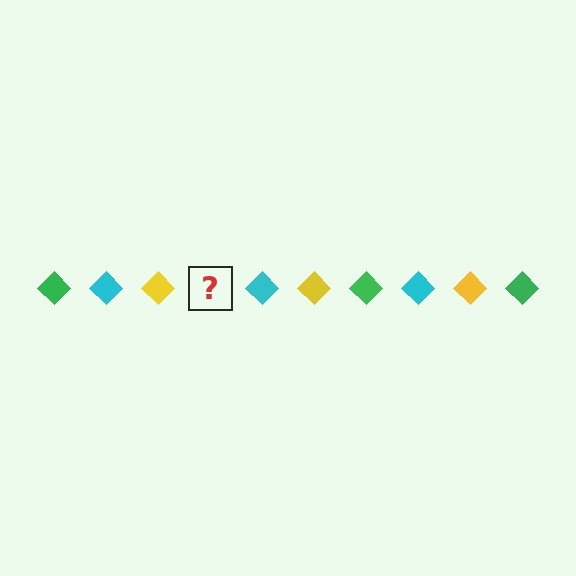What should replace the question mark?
The question mark should be replaced with a green diamond.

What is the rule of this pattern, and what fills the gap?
The rule is that the pattern cycles through green, cyan, yellow diamonds. The gap should be filled with a green diamond.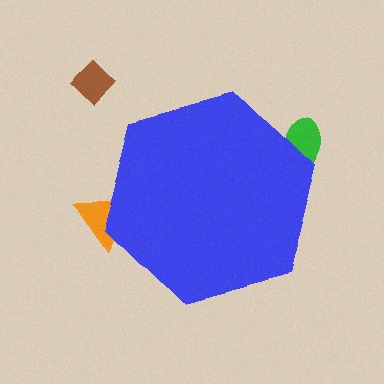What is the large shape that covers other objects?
A blue hexagon.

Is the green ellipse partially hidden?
Yes, the green ellipse is partially hidden behind the blue hexagon.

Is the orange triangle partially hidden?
Yes, the orange triangle is partially hidden behind the blue hexagon.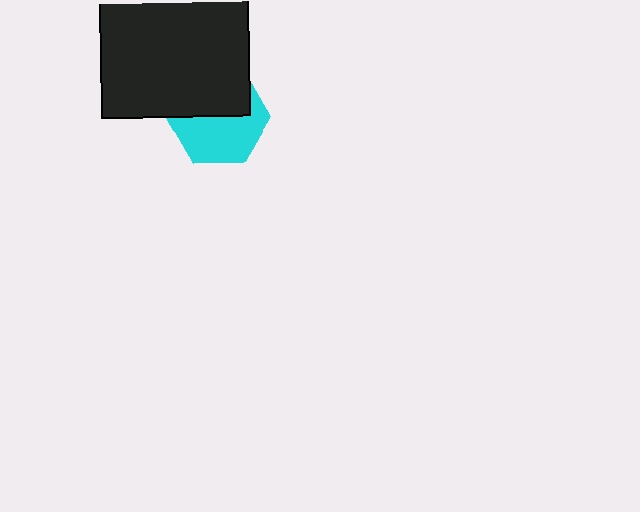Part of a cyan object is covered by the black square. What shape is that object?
It is a hexagon.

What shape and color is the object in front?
The object in front is a black square.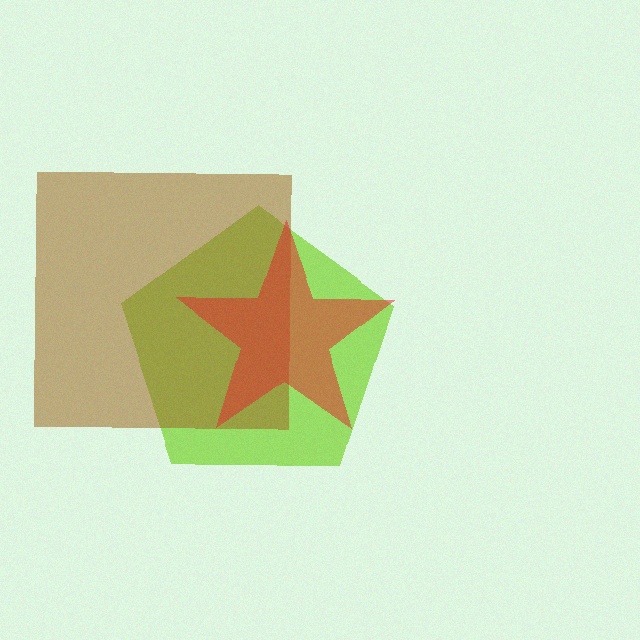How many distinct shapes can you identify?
There are 3 distinct shapes: a lime pentagon, a brown square, a red star.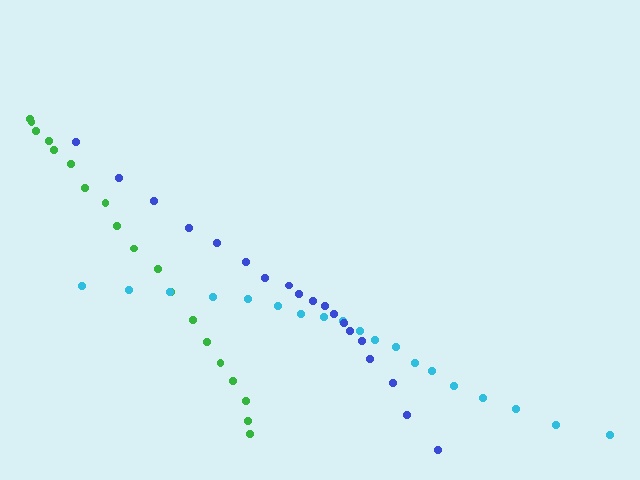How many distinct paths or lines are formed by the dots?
There are 3 distinct paths.